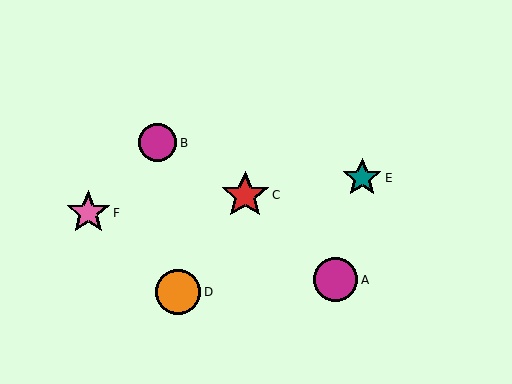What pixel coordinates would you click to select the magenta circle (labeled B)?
Click at (158, 143) to select the magenta circle B.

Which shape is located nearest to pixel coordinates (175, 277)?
The orange circle (labeled D) at (178, 292) is nearest to that location.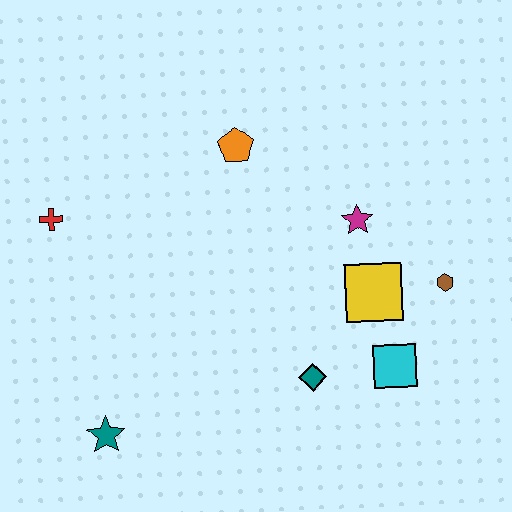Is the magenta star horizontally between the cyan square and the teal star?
Yes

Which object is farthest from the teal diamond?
The red cross is farthest from the teal diamond.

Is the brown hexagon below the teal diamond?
No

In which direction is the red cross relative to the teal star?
The red cross is above the teal star.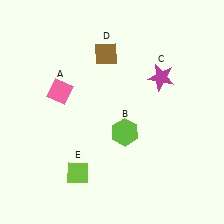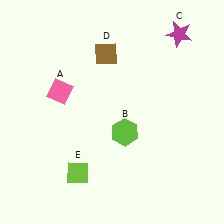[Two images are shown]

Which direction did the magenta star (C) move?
The magenta star (C) moved up.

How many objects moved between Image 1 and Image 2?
1 object moved between the two images.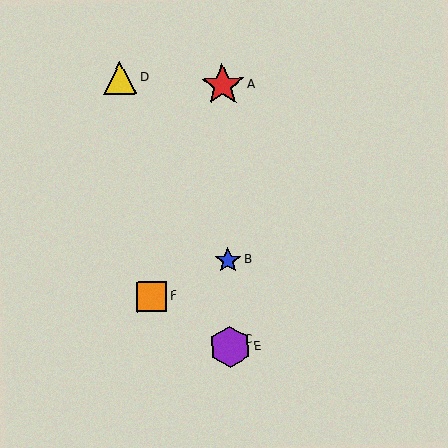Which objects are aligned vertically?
Objects A, B, C, E are aligned vertically.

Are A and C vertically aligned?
Yes, both are at x≈223.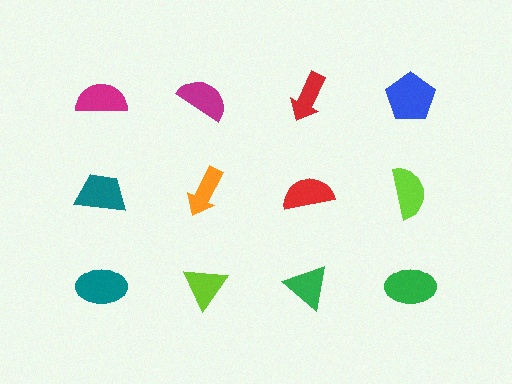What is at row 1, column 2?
A magenta semicircle.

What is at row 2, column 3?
A red semicircle.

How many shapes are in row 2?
4 shapes.